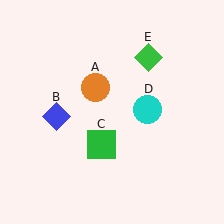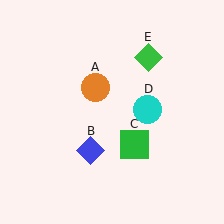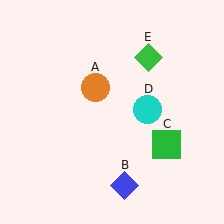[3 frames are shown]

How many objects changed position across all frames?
2 objects changed position: blue diamond (object B), green square (object C).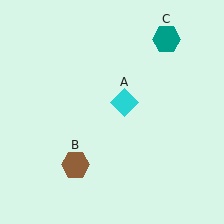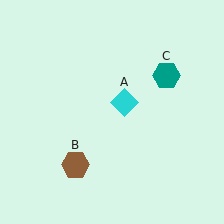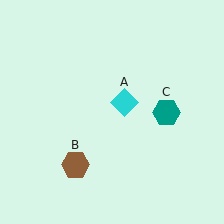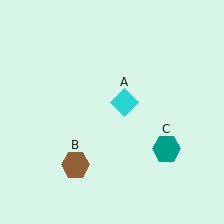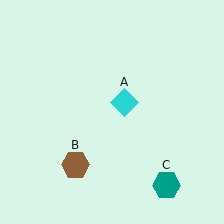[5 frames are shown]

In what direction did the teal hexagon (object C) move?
The teal hexagon (object C) moved down.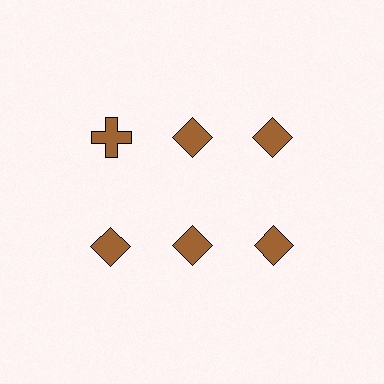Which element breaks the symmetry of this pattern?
The brown cross in the top row, leftmost column breaks the symmetry. All other shapes are brown diamonds.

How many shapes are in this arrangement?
There are 6 shapes arranged in a grid pattern.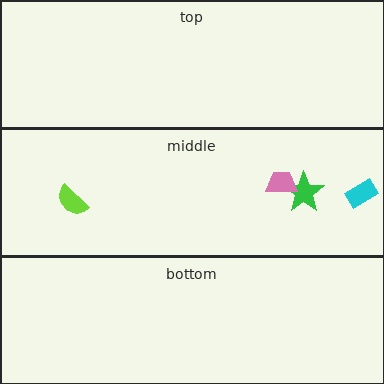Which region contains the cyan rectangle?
The middle region.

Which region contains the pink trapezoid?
The middle region.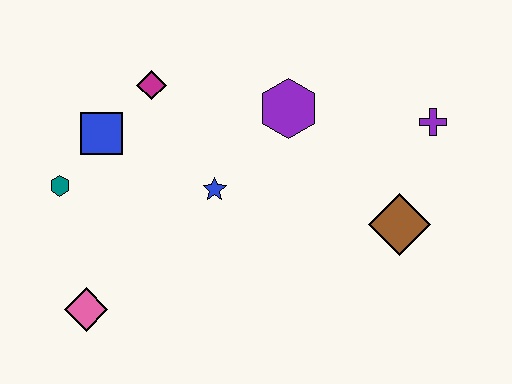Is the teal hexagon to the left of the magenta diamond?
Yes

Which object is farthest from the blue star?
The purple cross is farthest from the blue star.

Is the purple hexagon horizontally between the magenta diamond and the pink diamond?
No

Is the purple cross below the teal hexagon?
No